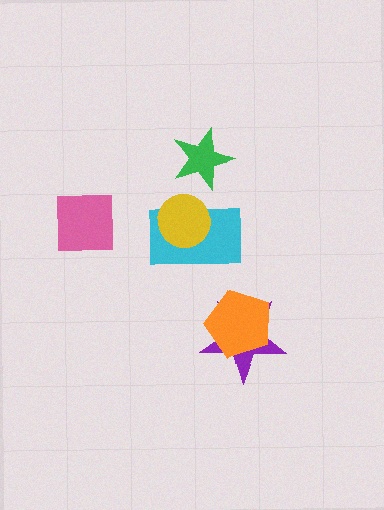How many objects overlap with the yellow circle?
1 object overlaps with the yellow circle.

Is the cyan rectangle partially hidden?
Yes, it is partially covered by another shape.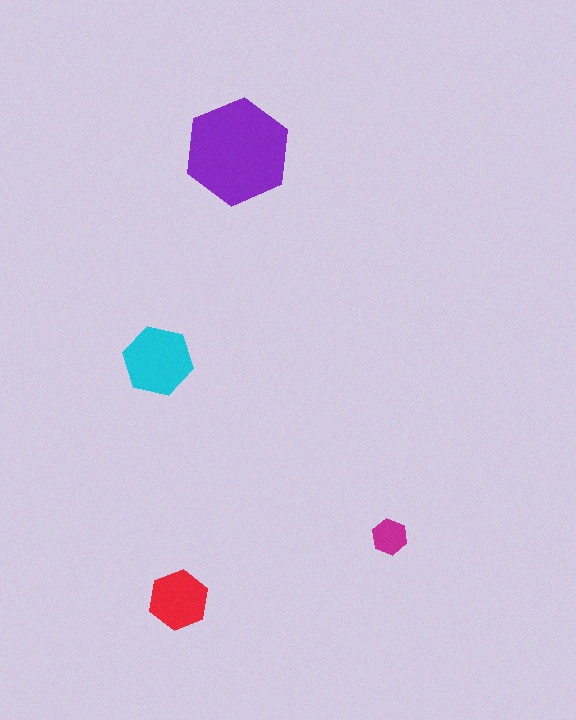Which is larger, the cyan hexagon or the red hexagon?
The cyan one.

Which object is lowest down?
The red hexagon is bottommost.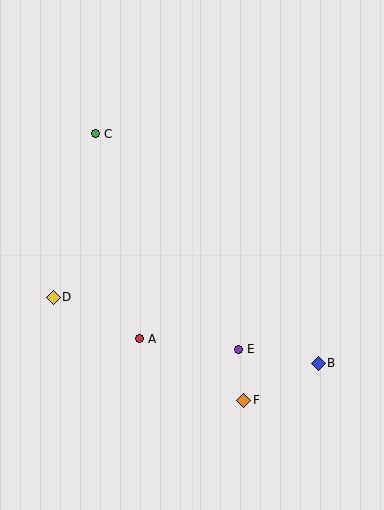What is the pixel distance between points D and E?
The distance between D and E is 192 pixels.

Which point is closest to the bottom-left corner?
Point D is closest to the bottom-left corner.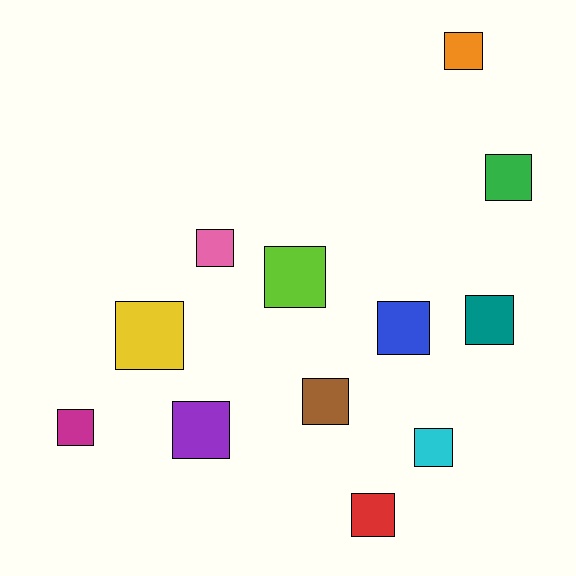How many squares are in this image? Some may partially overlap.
There are 12 squares.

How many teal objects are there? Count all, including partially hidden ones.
There is 1 teal object.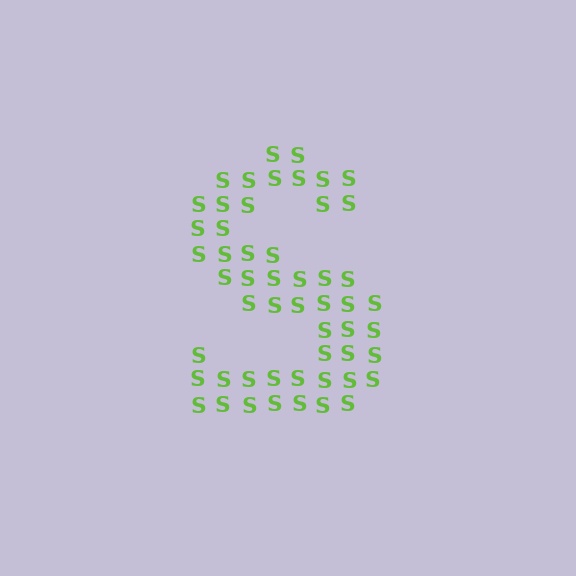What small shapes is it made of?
It is made of small letter S's.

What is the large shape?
The large shape is the letter S.